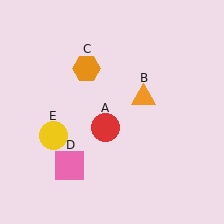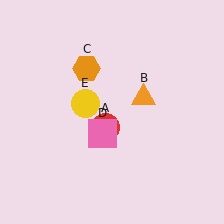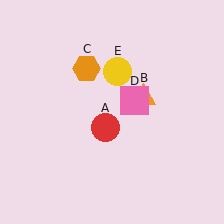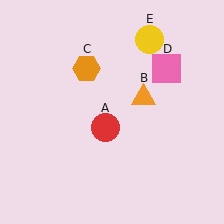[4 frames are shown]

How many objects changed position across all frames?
2 objects changed position: pink square (object D), yellow circle (object E).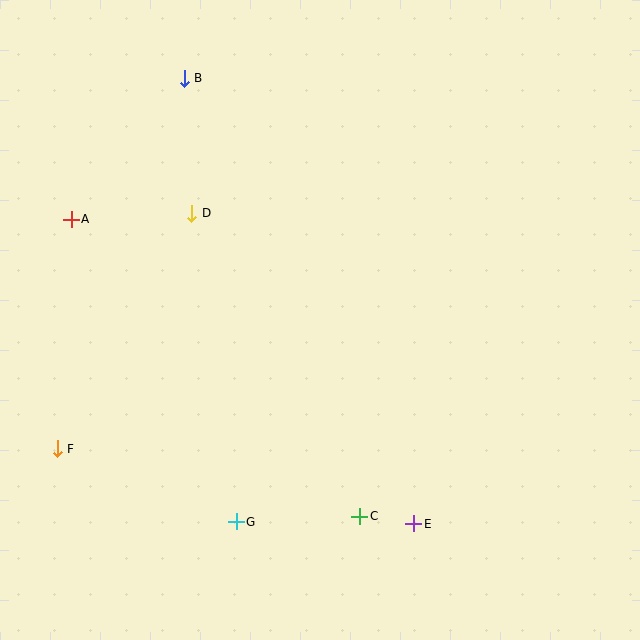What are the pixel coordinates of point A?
Point A is at (71, 219).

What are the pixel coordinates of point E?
Point E is at (414, 524).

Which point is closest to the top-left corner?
Point B is closest to the top-left corner.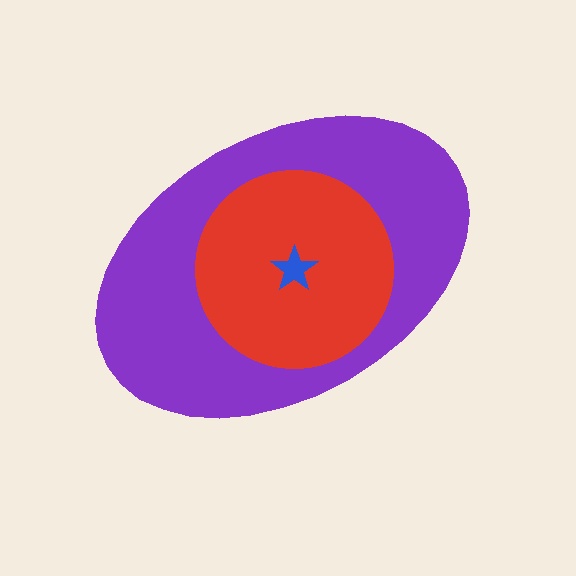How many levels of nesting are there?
3.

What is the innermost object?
The blue star.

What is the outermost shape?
The purple ellipse.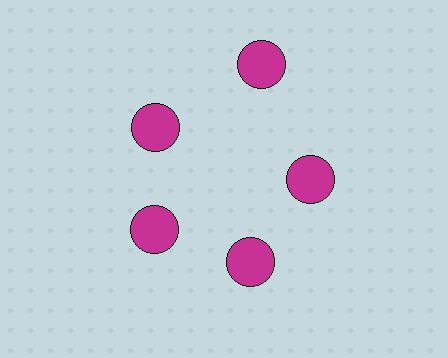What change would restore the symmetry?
The symmetry would be restored by moving it inward, back onto the ring so that all 5 circles sit at equal angles and equal distance from the center.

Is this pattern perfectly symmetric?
No. The 5 magenta circles are arranged in a ring, but one element near the 1 o'clock position is pushed outward from the center, breaking the 5-fold rotational symmetry.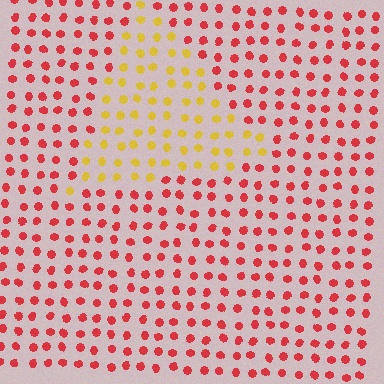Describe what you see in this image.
The image is filled with small red elements in a uniform arrangement. A triangle-shaped region is visible where the elements are tinted to a slightly different hue, forming a subtle color boundary.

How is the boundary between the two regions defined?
The boundary is defined purely by a slight shift in hue (about 55 degrees). Spacing, size, and orientation are identical on both sides.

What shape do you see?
I see a triangle.